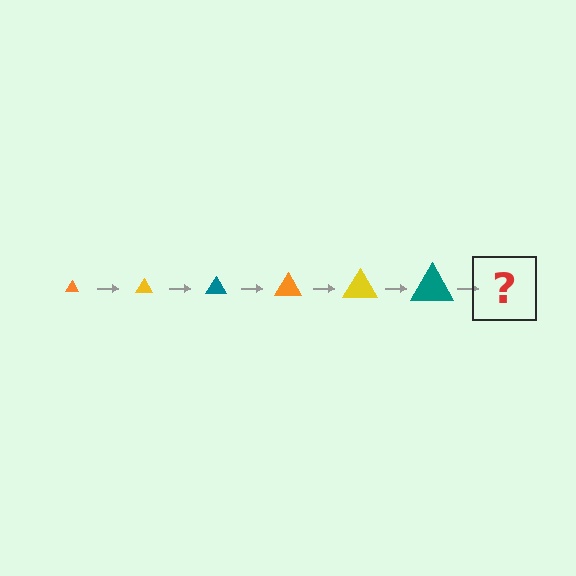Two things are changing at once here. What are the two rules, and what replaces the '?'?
The two rules are that the triangle grows larger each step and the color cycles through orange, yellow, and teal. The '?' should be an orange triangle, larger than the previous one.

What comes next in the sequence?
The next element should be an orange triangle, larger than the previous one.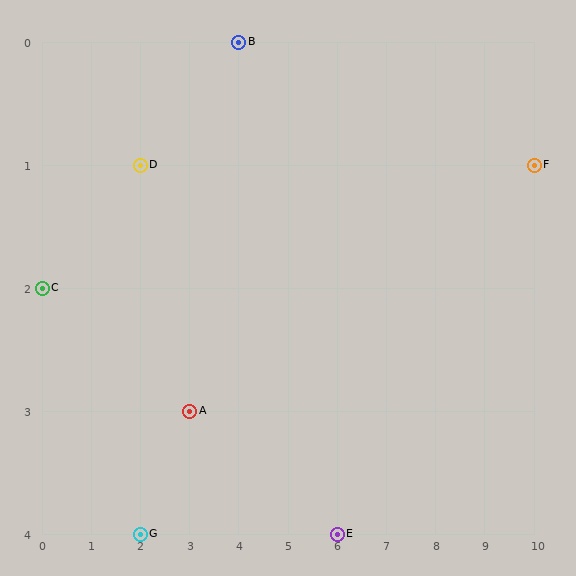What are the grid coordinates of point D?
Point D is at grid coordinates (2, 1).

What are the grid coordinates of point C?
Point C is at grid coordinates (0, 2).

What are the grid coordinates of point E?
Point E is at grid coordinates (6, 4).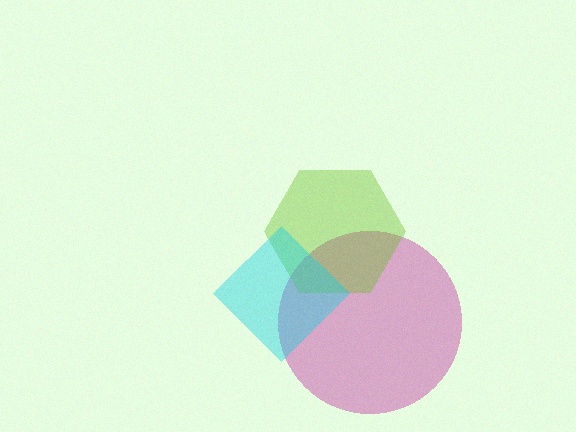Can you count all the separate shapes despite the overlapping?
Yes, there are 3 separate shapes.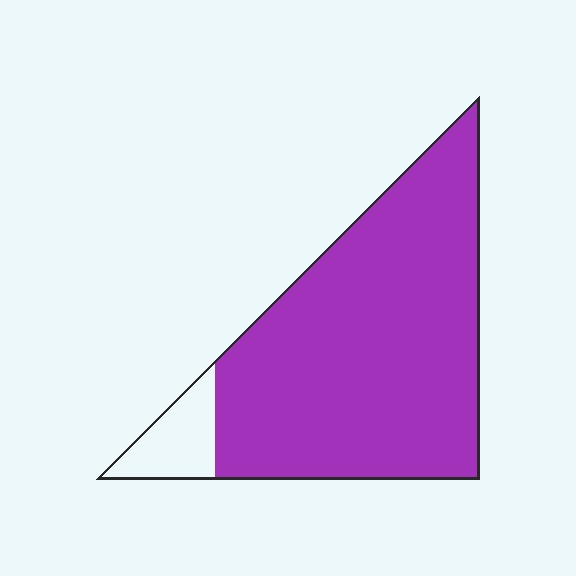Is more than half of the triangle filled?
Yes.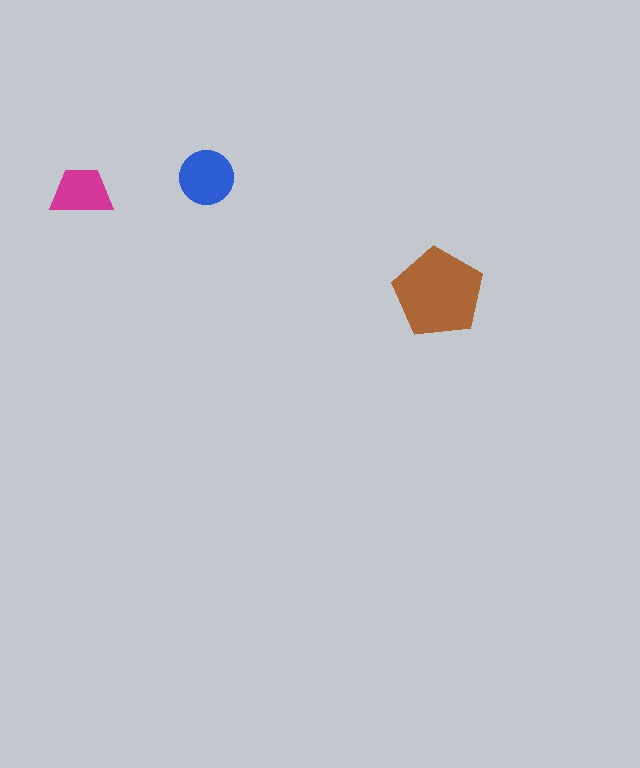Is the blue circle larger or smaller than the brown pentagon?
Smaller.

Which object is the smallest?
The magenta trapezoid.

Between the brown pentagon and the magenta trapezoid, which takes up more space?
The brown pentagon.